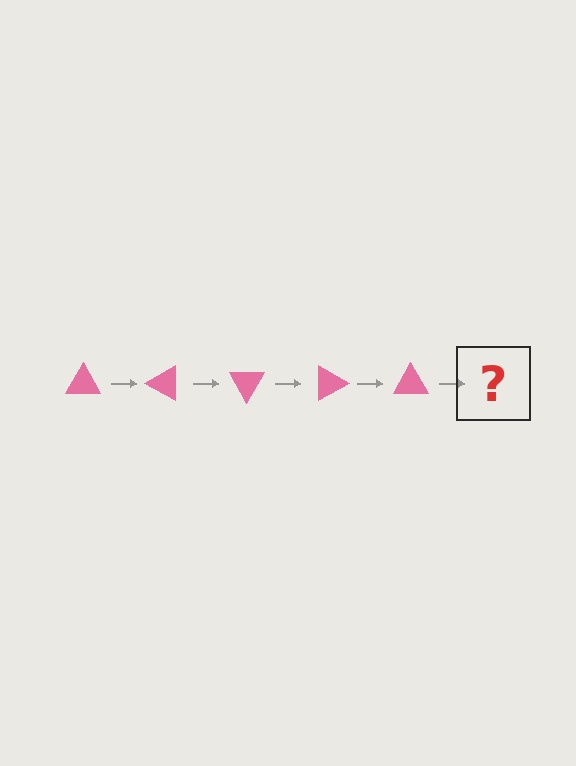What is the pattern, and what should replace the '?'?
The pattern is that the triangle rotates 30 degrees each step. The '?' should be a pink triangle rotated 150 degrees.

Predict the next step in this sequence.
The next step is a pink triangle rotated 150 degrees.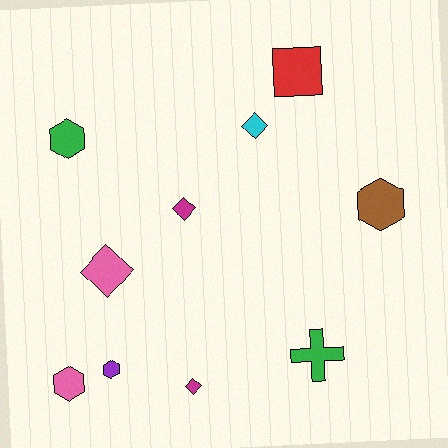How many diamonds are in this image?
There are 4 diamonds.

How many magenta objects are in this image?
There are 2 magenta objects.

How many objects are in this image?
There are 10 objects.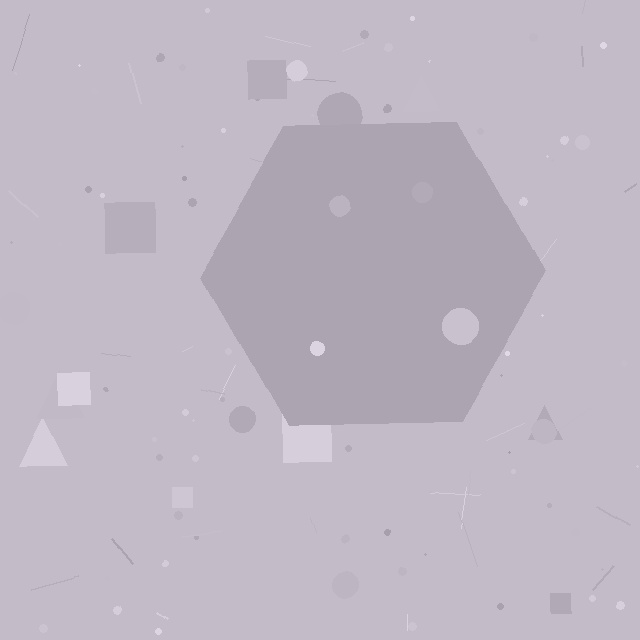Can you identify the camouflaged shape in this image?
The camouflaged shape is a hexagon.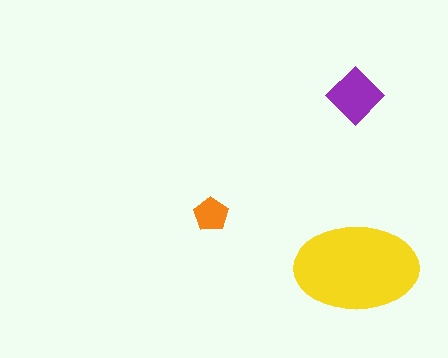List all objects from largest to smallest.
The yellow ellipse, the purple diamond, the orange pentagon.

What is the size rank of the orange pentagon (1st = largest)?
3rd.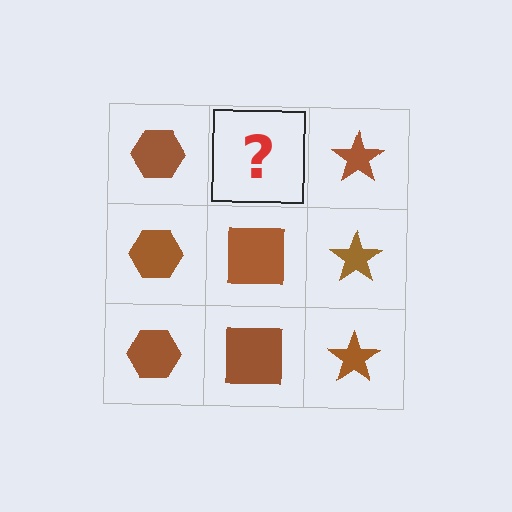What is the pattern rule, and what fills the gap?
The rule is that each column has a consistent shape. The gap should be filled with a brown square.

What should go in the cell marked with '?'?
The missing cell should contain a brown square.